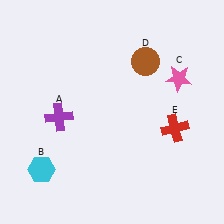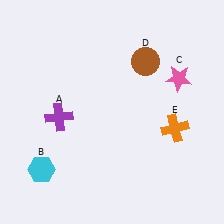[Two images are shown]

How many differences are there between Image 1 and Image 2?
There is 1 difference between the two images.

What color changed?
The cross (E) changed from red in Image 1 to orange in Image 2.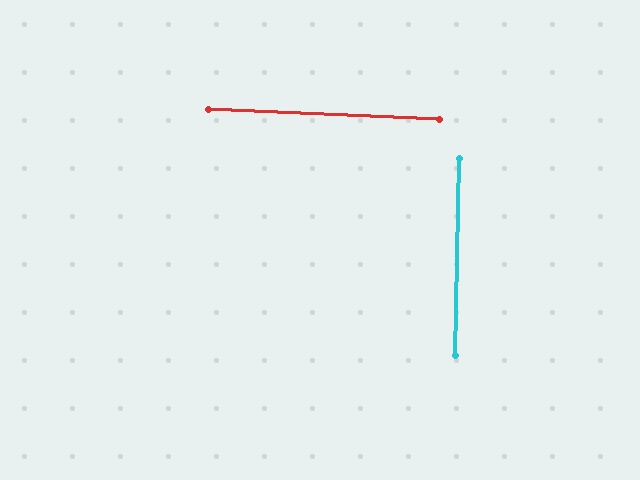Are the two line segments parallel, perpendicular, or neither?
Perpendicular — they meet at approximately 89°.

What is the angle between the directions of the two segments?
Approximately 89 degrees.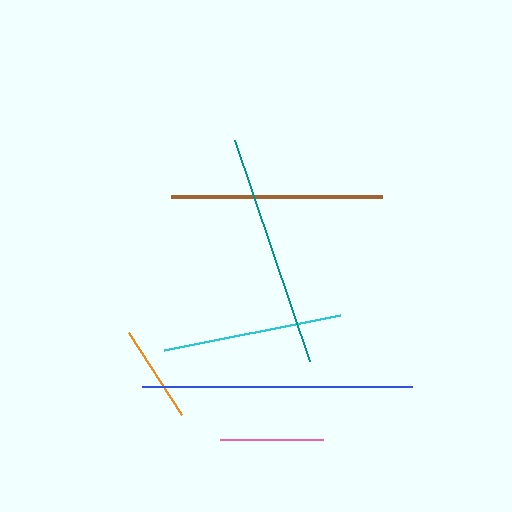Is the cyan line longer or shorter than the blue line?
The blue line is longer than the cyan line.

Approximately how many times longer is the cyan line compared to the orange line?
The cyan line is approximately 1.8 times the length of the orange line.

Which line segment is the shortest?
The orange line is the shortest at approximately 98 pixels.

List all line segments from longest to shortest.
From longest to shortest: blue, teal, brown, cyan, pink, orange.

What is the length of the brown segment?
The brown segment is approximately 211 pixels long.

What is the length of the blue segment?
The blue segment is approximately 270 pixels long.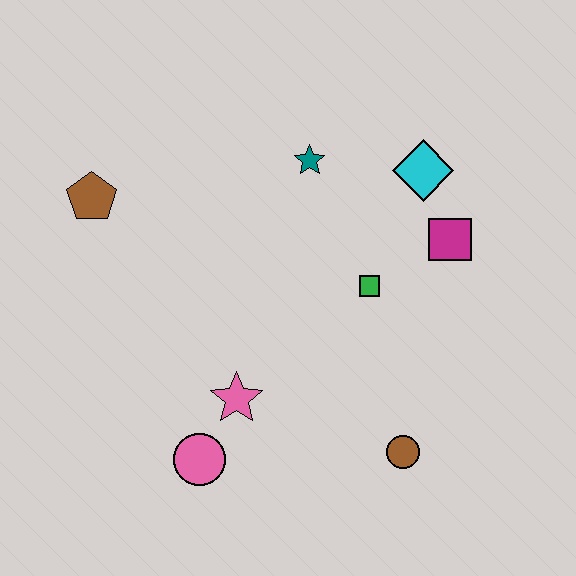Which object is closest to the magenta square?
The cyan diamond is closest to the magenta square.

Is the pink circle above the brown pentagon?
No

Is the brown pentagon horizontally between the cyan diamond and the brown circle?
No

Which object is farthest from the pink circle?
The cyan diamond is farthest from the pink circle.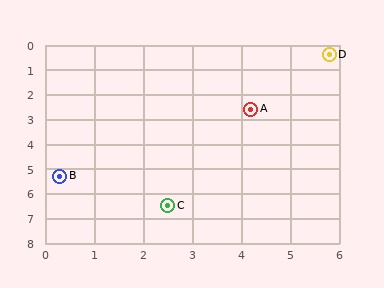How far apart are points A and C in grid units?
Points A and C are about 4.3 grid units apart.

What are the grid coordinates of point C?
Point C is at approximately (2.5, 6.5).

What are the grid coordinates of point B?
Point B is at approximately (0.3, 5.3).